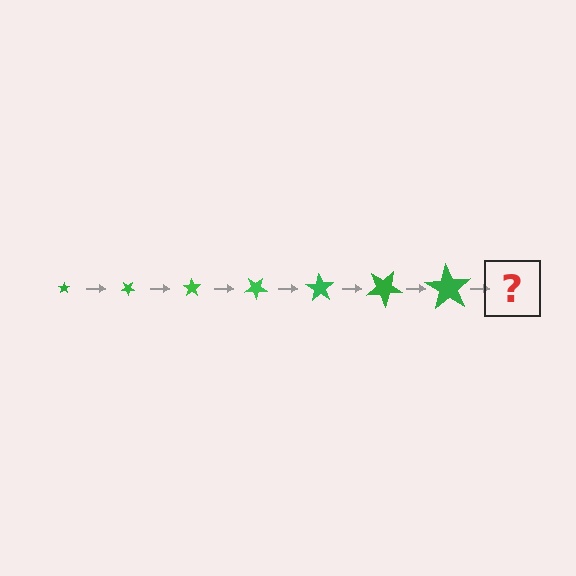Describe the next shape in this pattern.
It should be a star, larger than the previous one and rotated 245 degrees from the start.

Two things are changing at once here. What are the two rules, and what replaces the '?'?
The two rules are that the star grows larger each step and it rotates 35 degrees each step. The '?' should be a star, larger than the previous one and rotated 245 degrees from the start.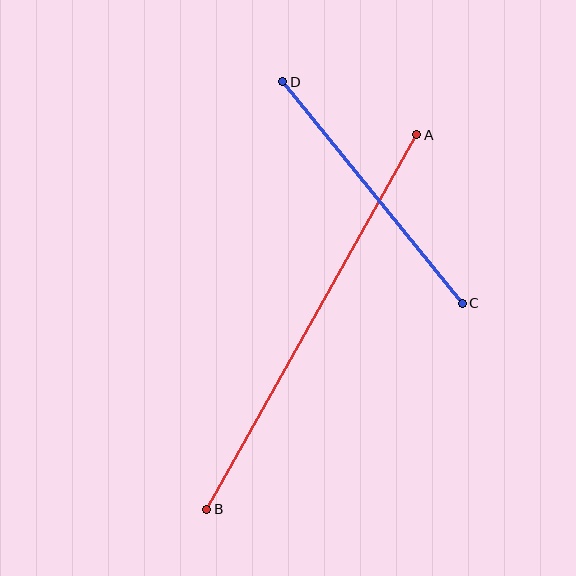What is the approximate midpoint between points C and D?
The midpoint is at approximately (373, 193) pixels.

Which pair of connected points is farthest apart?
Points A and B are farthest apart.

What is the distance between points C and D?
The distance is approximately 285 pixels.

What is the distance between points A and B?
The distance is approximately 429 pixels.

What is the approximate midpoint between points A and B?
The midpoint is at approximately (312, 322) pixels.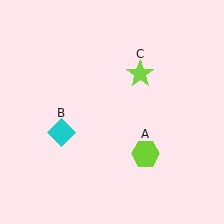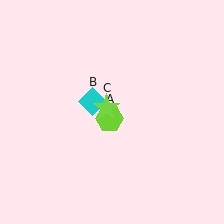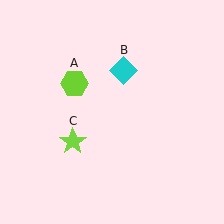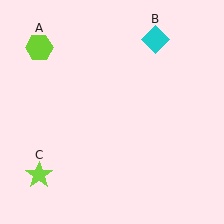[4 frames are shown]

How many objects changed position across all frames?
3 objects changed position: lime hexagon (object A), cyan diamond (object B), lime star (object C).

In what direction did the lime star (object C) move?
The lime star (object C) moved down and to the left.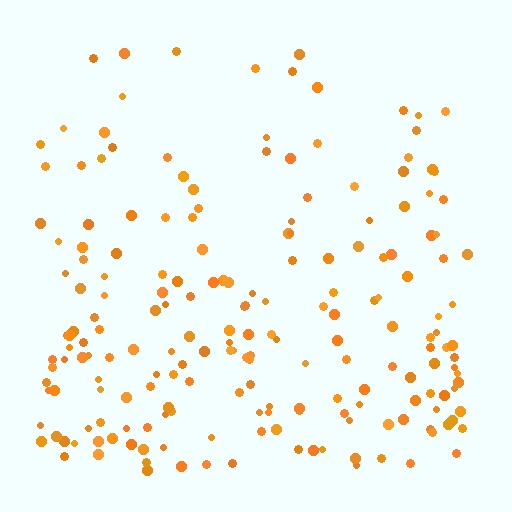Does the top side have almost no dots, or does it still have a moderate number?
Still a moderate number, just noticeably fewer than the bottom.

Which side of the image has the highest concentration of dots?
The bottom.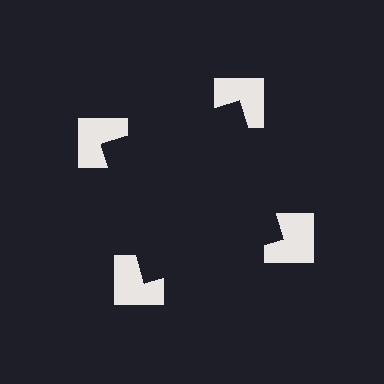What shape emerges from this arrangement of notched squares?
An illusory square — its edges are inferred from the aligned wedge cuts in the notched squares, not physically drawn.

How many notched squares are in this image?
There are 4 — one at each vertex of the illusory square.